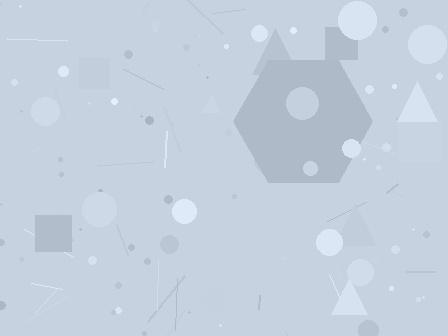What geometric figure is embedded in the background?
A hexagon is embedded in the background.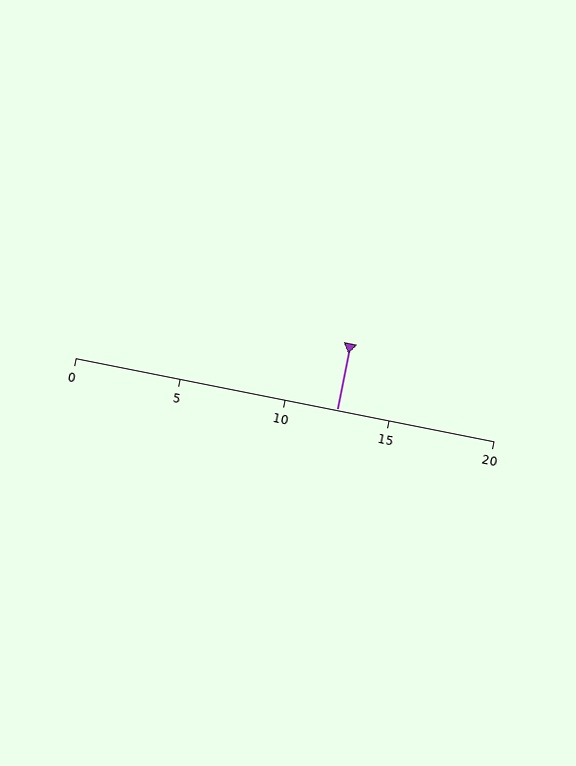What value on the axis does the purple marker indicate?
The marker indicates approximately 12.5.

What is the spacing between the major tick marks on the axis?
The major ticks are spaced 5 apart.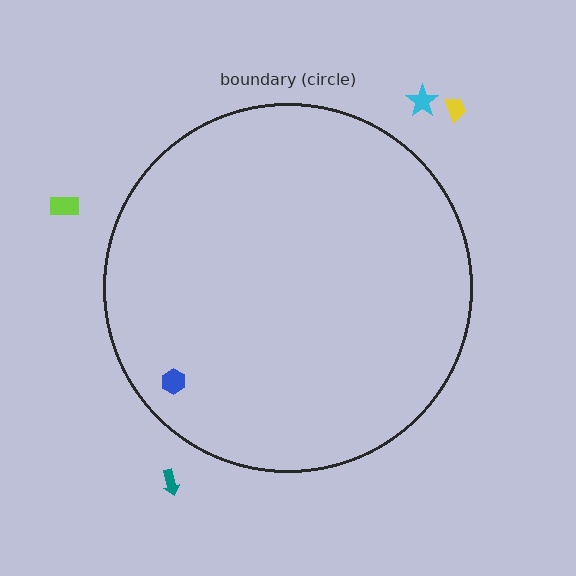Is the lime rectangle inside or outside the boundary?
Outside.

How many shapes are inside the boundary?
1 inside, 4 outside.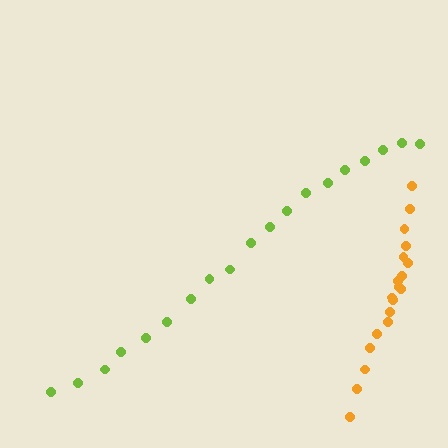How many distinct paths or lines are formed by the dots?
There are 2 distinct paths.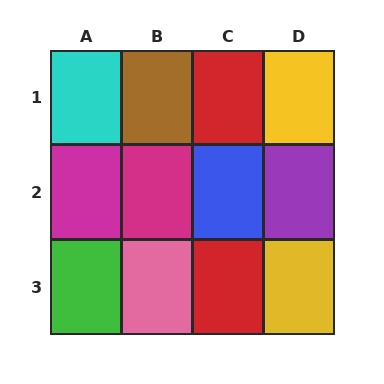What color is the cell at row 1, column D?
Yellow.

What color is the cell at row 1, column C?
Red.